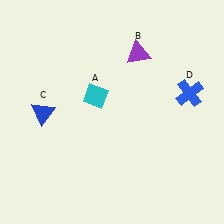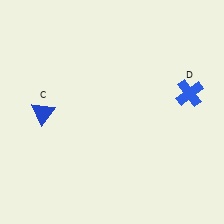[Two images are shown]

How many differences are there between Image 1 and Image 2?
There are 2 differences between the two images.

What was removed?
The cyan diamond (A), the purple triangle (B) were removed in Image 2.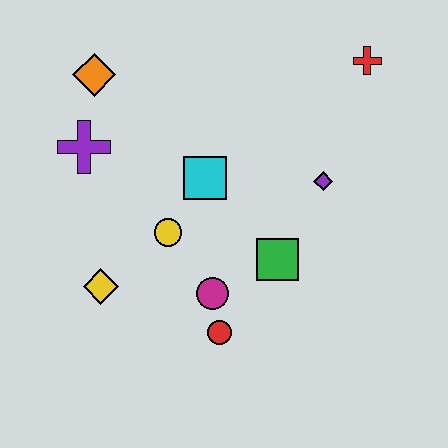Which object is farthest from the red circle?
The red cross is farthest from the red circle.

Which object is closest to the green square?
The magenta circle is closest to the green square.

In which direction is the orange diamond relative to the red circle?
The orange diamond is above the red circle.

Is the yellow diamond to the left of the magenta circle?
Yes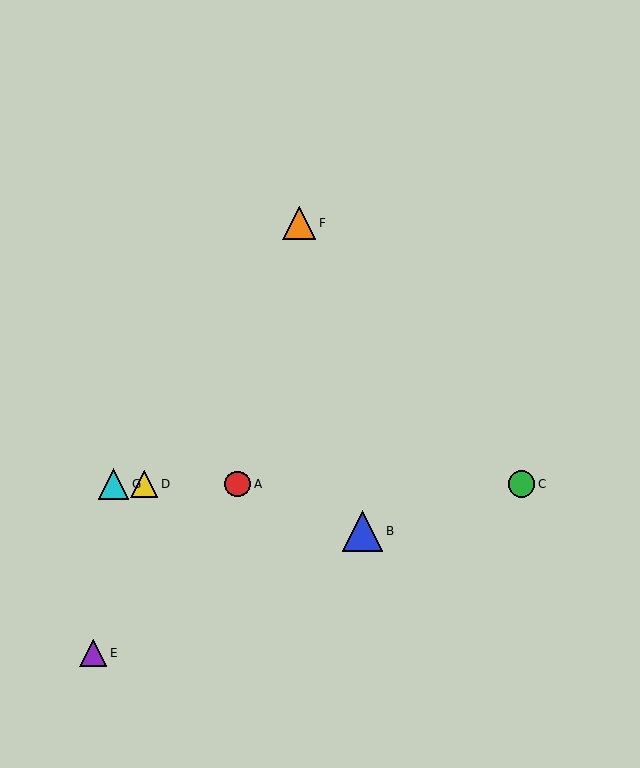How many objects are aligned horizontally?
4 objects (A, C, D, G) are aligned horizontally.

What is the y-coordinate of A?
Object A is at y≈484.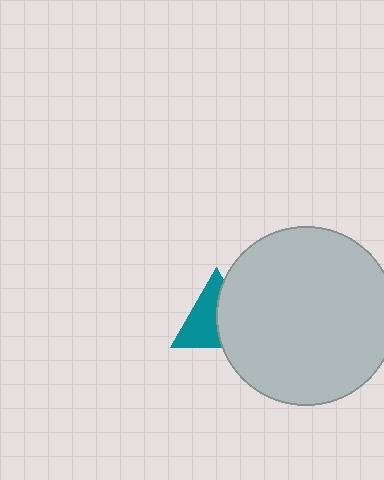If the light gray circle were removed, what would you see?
You would see the complete teal triangle.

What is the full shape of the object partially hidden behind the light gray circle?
The partially hidden object is a teal triangle.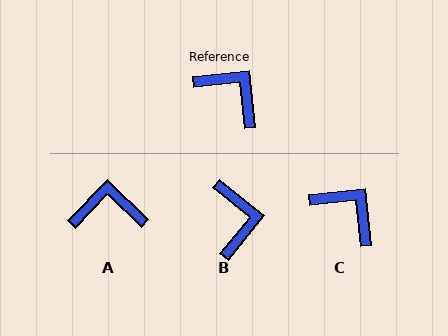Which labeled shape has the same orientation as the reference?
C.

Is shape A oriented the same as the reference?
No, it is off by about 40 degrees.